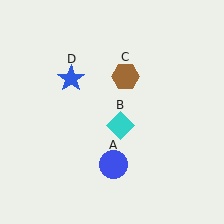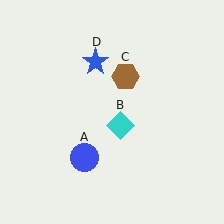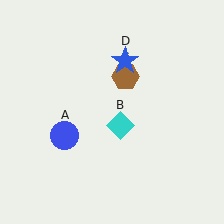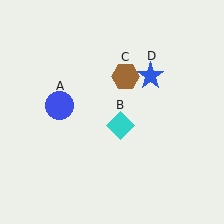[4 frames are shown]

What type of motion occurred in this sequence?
The blue circle (object A), blue star (object D) rotated clockwise around the center of the scene.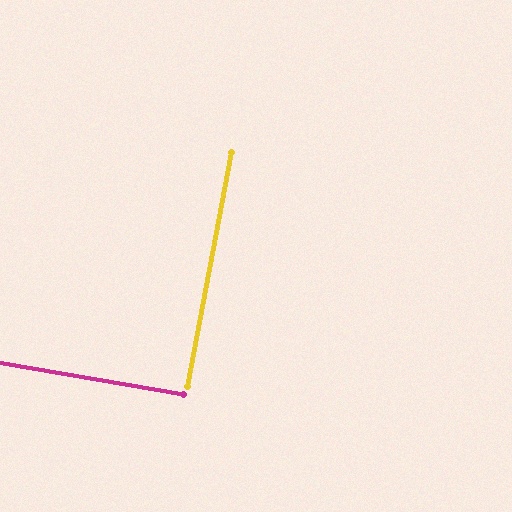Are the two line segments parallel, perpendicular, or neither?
Perpendicular — they meet at approximately 89°.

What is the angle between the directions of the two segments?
Approximately 89 degrees.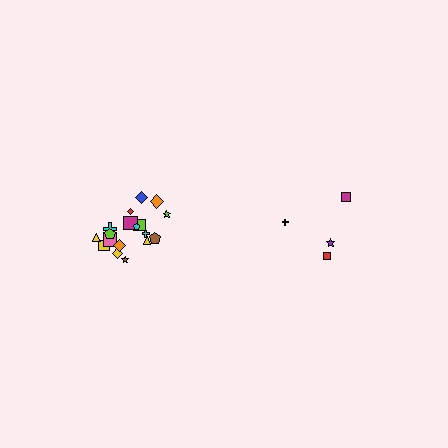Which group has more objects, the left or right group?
The left group.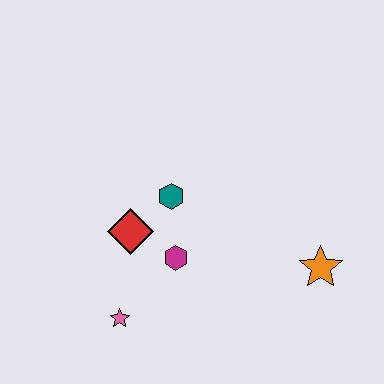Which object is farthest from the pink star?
The orange star is farthest from the pink star.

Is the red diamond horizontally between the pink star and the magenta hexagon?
Yes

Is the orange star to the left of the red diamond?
No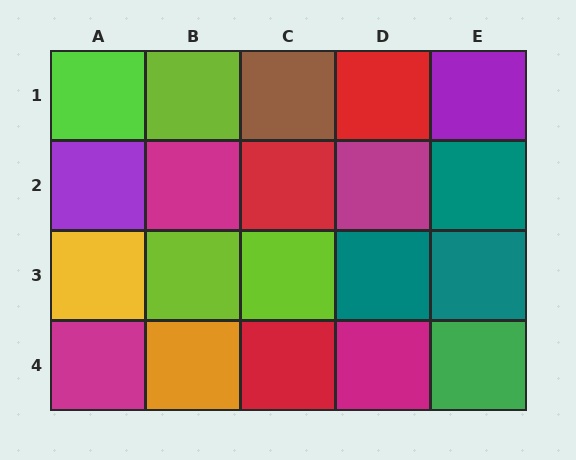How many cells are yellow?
1 cell is yellow.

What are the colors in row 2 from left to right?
Purple, magenta, red, magenta, teal.